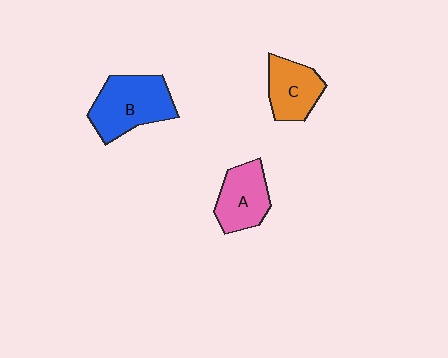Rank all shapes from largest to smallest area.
From largest to smallest: B (blue), A (pink), C (orange).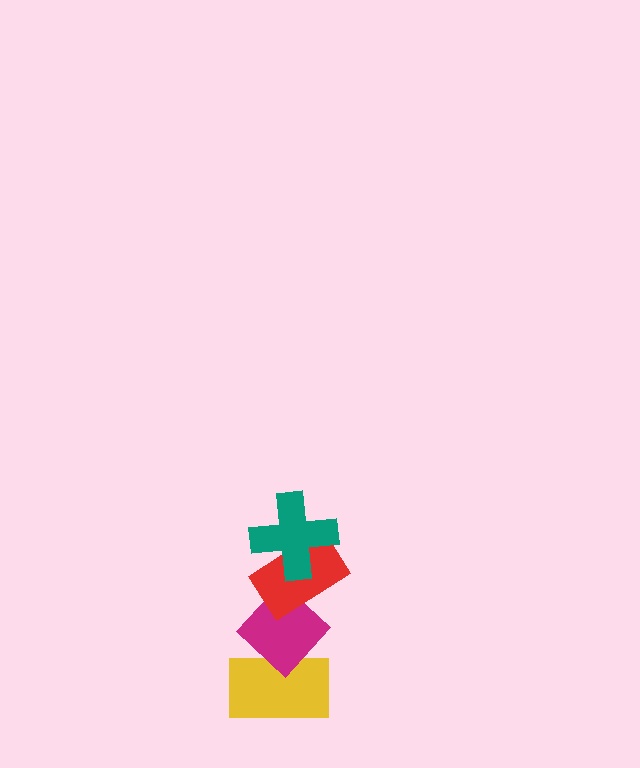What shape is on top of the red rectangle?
The teal cross is on top of the red rectangle.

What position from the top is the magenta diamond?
The magenta diamond is 3rd from the top.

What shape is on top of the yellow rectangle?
The magenta diamond is on top of the yellow rectangle.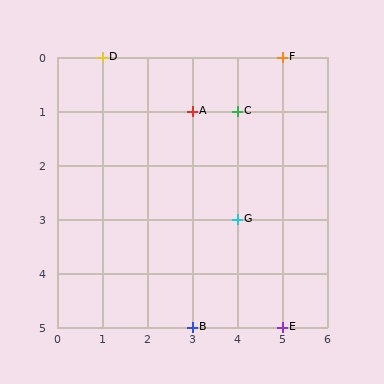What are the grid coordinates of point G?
Point G is at grid coordinates (4, 3).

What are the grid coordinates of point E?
Point E is at grid coordinates (5, 5).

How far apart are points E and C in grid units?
Points E and C are 1 column and 4 rows apart (about 4.1 grid units diagonally).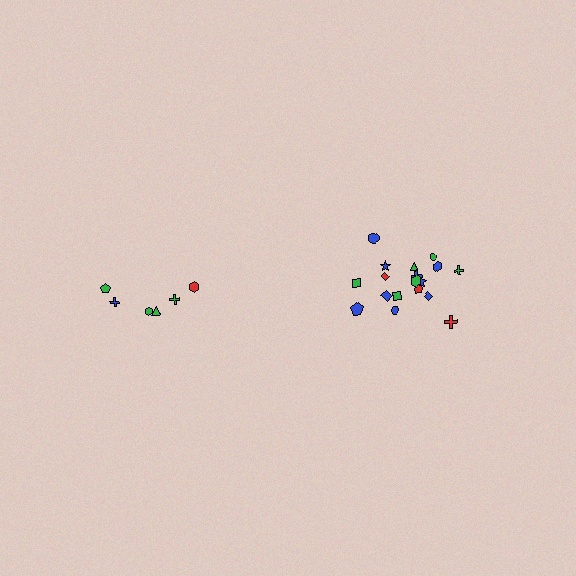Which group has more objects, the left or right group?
The right group.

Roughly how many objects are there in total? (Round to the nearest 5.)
Roughly 25 objects in total.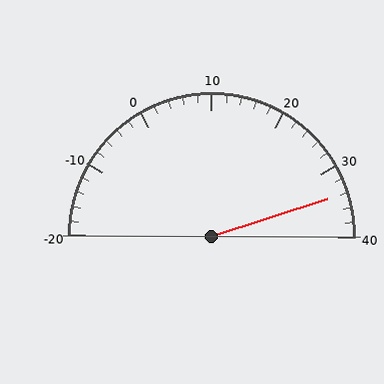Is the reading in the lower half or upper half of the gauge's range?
The reading is in the upper half of the range (-20 to 40).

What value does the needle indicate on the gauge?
The needle indicates approximately 34.